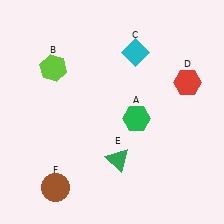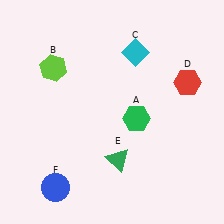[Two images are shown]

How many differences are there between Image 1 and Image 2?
There is 1 difference between the two images.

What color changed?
The circle (F) changed from brown in Image 1 to blue in Image 2.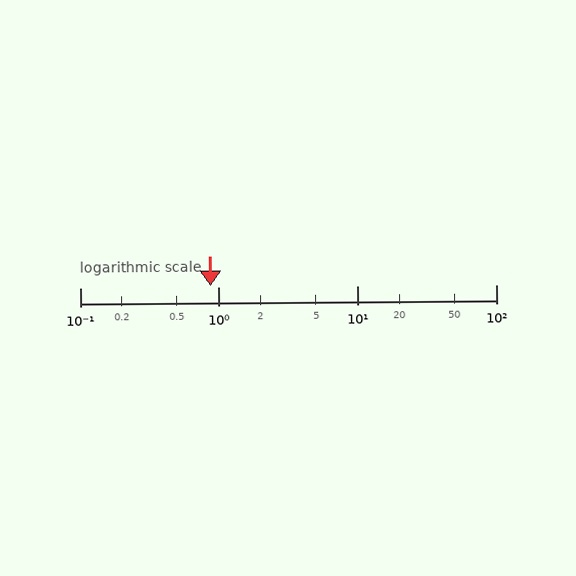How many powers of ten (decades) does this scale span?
The scale spans 3 decades, from 0.1 to 100.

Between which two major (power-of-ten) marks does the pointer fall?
The pointer is between 0.1 and 1.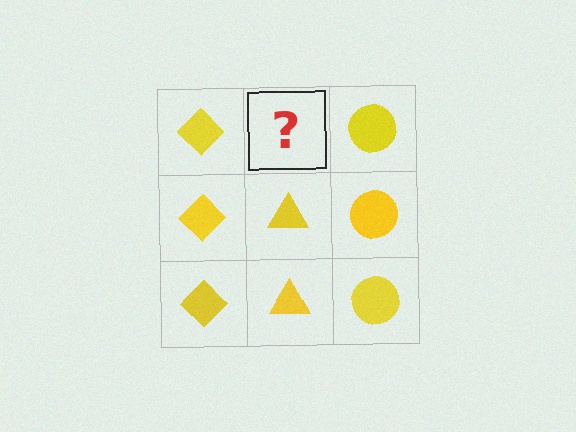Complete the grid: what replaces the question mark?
The question mark should be replaced with a yellow triangle.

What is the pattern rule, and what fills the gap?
The rule is that each column has a consistent shape. The gap should be filled with a yellow triangle.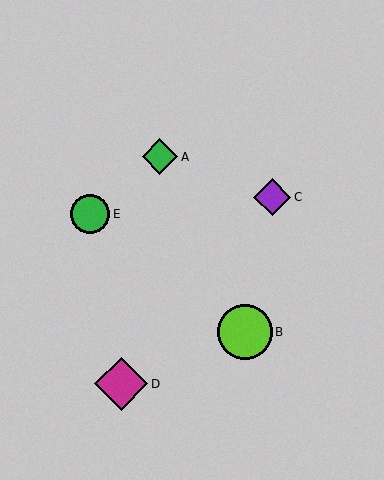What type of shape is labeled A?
Shape A is a green diamond.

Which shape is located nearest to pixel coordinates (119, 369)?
The magenta diamond (labeled D) at (121, 384) is nearest to that location.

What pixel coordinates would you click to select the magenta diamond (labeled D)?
Click at (121, 384) to select the magenta diamond D.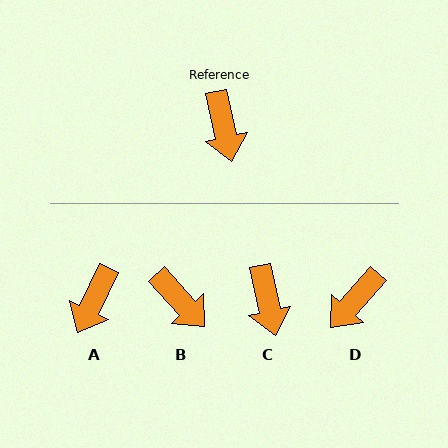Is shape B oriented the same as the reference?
No, it is off by about 30 degrees.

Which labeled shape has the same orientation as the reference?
C.